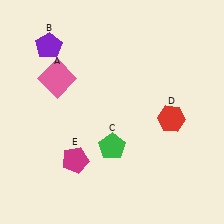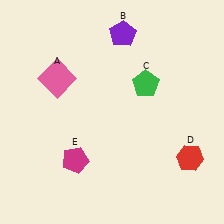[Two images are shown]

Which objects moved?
The objects that moved are: the purple pentagon (B), the green pentagon (C), the red hexagon (D).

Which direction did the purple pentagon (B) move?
The purple pentagon (B) moved right.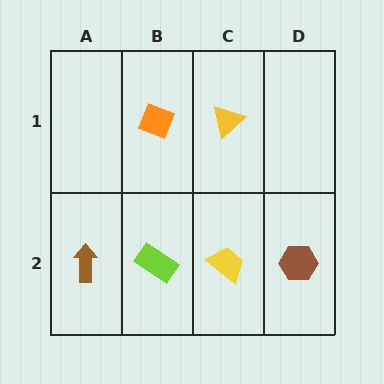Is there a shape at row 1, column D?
No, that cell is empty.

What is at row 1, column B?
An orange diamond.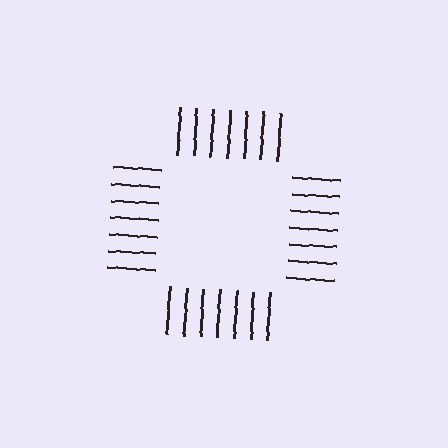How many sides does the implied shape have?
4 sides — the line-ends trace a square.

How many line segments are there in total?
28 — 7 along each of the 4 edges.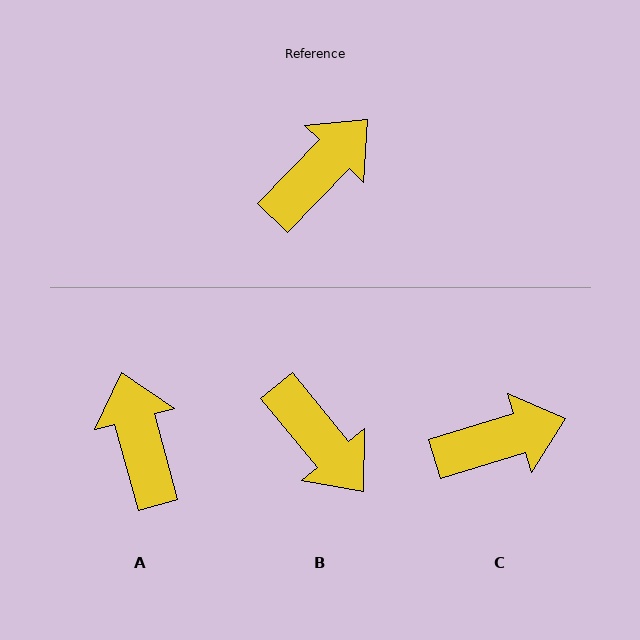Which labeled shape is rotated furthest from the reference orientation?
B, about 97 degrees away.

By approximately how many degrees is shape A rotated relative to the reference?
Approximately 59 degrees counter-clockwise.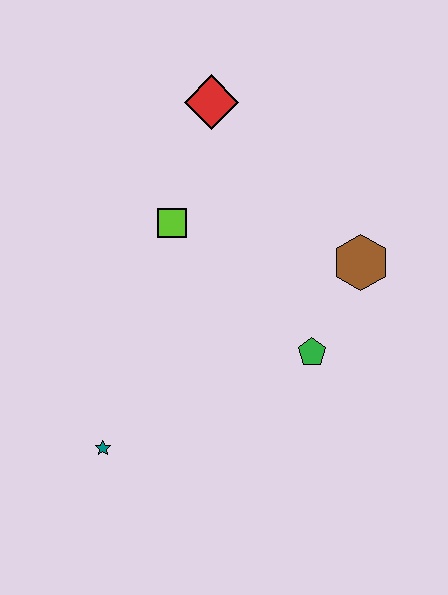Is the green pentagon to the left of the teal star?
No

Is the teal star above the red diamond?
No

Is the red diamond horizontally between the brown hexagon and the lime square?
Yes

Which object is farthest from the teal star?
The red diamond is farthest from the teal star.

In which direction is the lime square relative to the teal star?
The lime square is above the teal star.